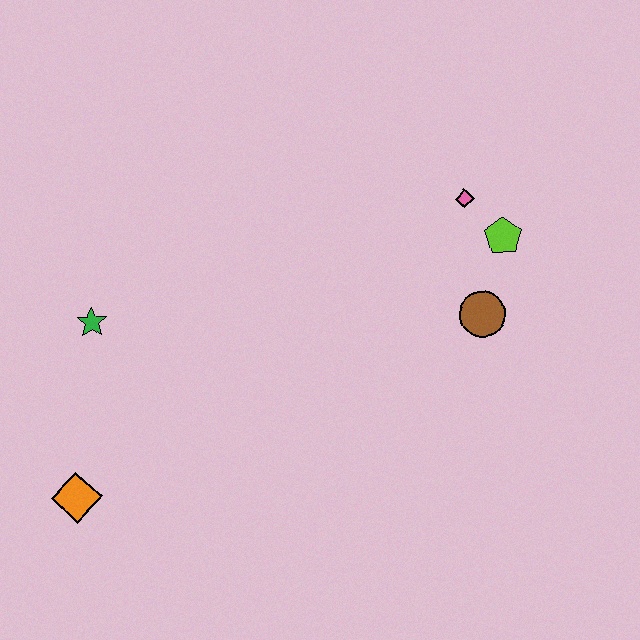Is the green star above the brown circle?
Yes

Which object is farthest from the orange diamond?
The lime pentagon is farthest from the orange diamond.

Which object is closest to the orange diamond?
The green star is closest to the orange diamond.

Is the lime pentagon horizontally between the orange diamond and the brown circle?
No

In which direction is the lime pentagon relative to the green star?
The lime pentagon is to the right of the green star.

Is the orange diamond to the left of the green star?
Yes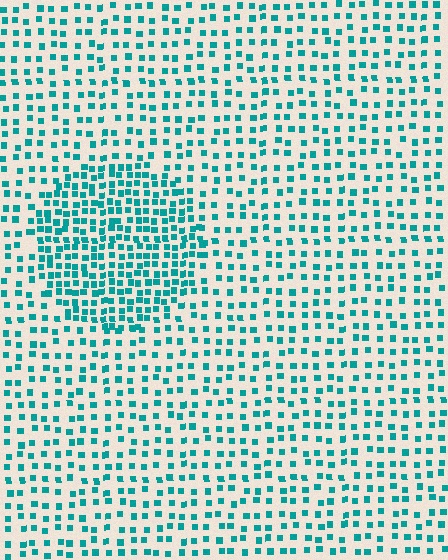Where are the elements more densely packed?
The elements are more densely packed inside the circle boundary.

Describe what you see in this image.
The image contains small teal elements arranged at two different densities. A circle-shaped region is visible where the elements are more densely packed than the surrounding area.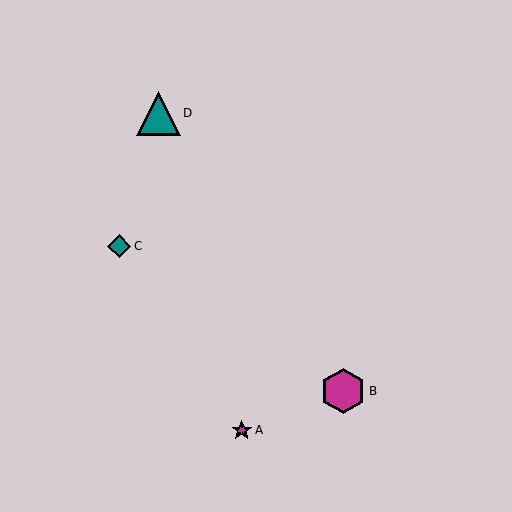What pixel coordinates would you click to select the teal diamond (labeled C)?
Click at (119, 246) to select the teal diamond C.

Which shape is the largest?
The magenta hexagon (labeled B) is the largest.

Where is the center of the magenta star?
The center of the magenta star is at (242, 430).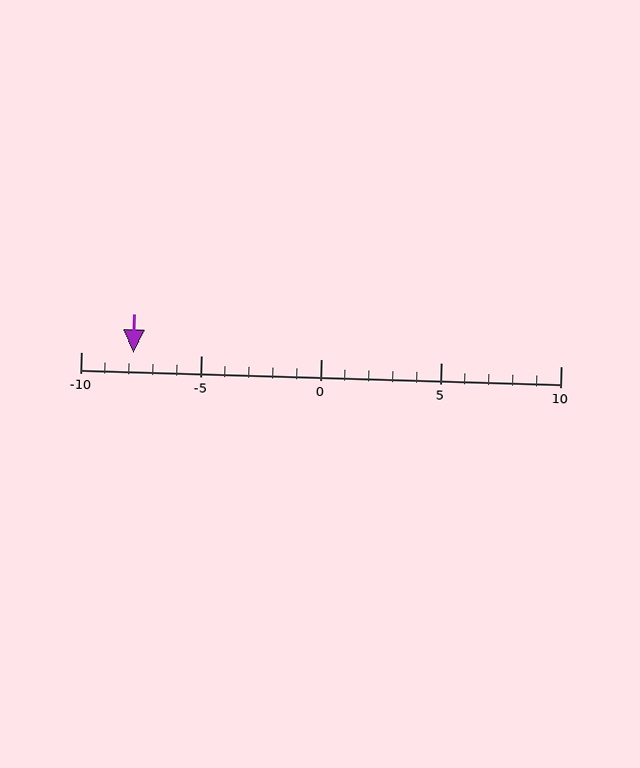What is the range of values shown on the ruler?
The ruler shows values from -10 to 10.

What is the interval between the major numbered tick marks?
The major tick marks are spaced 5 units apart.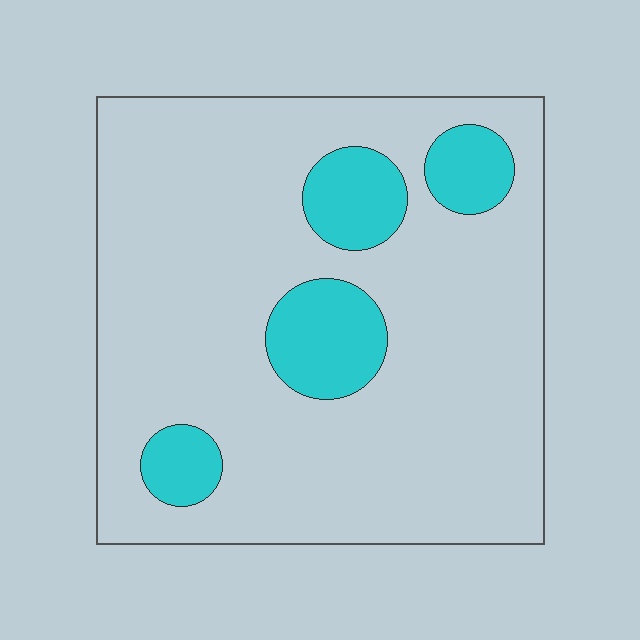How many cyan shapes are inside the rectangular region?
4.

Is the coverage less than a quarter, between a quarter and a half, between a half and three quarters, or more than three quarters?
Less than a quarter.